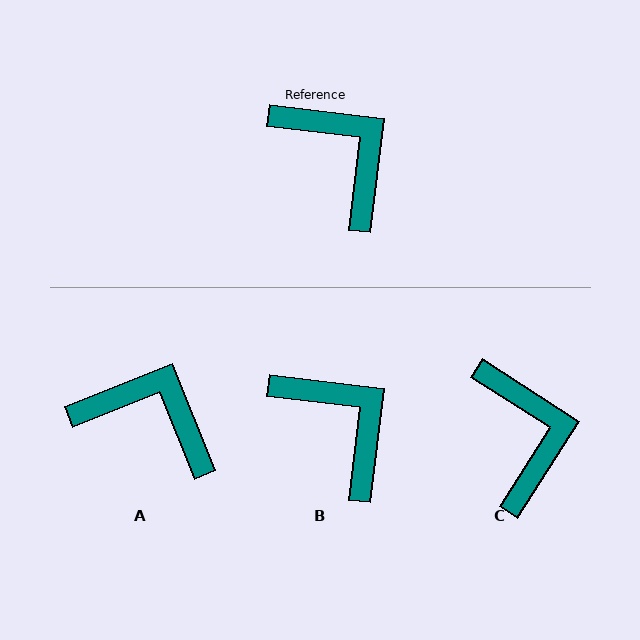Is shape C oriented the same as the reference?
No, it is off by about 26 degrees.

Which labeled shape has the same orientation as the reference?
B.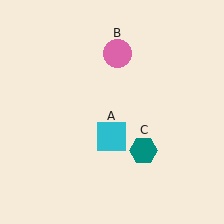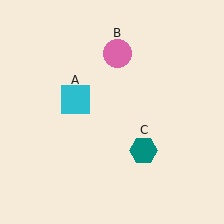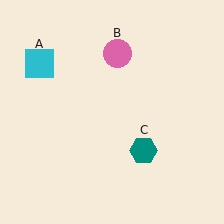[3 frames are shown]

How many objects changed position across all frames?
1 object changed position: cyan square (object A).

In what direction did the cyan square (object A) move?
The cyan square (object A) moved up and to the left.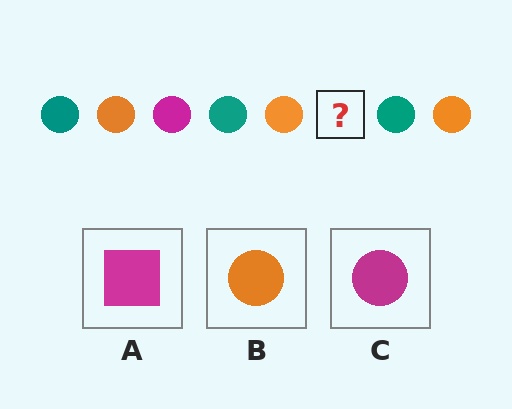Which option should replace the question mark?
Option C.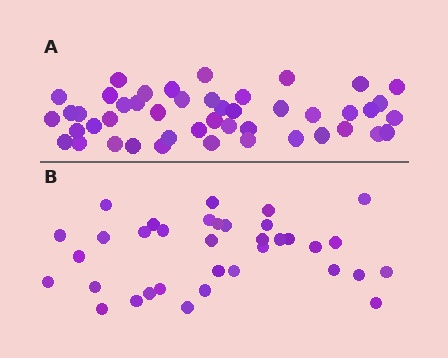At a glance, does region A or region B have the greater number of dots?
Region A (the top region) has more dots.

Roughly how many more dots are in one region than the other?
Region A has roughly 12 or so more dots than region B.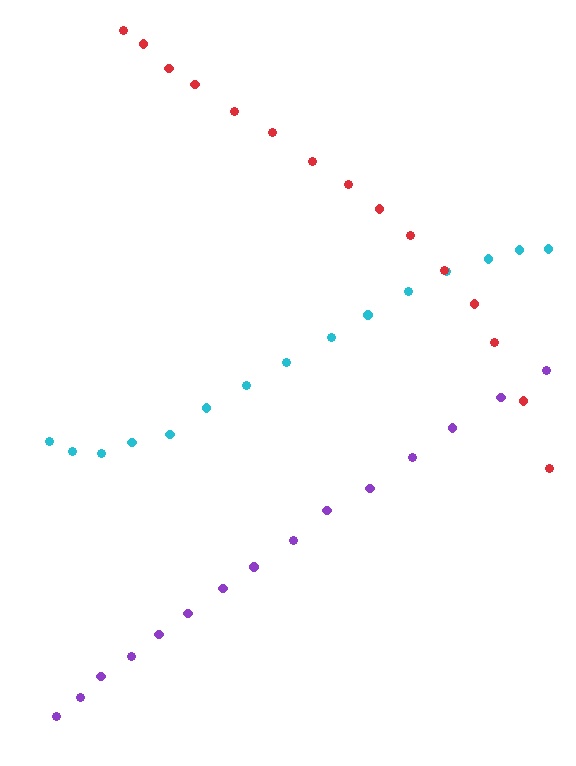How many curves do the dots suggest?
There are 3 distinct paths.